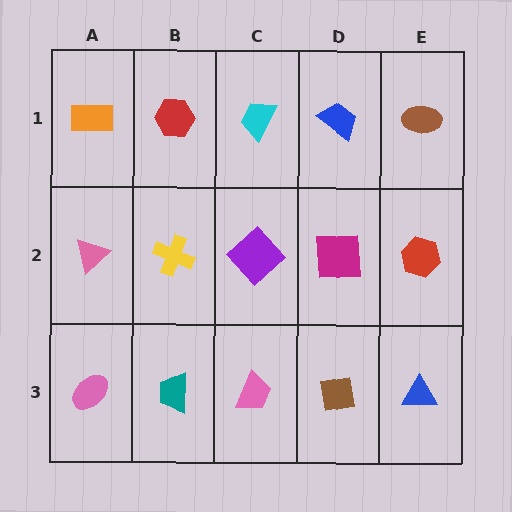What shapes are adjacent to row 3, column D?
A magenta square (row 2, column D), a pink trapezoid (row 3, column C), a blue triangle (row 3, column E).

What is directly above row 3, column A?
A pink triangle.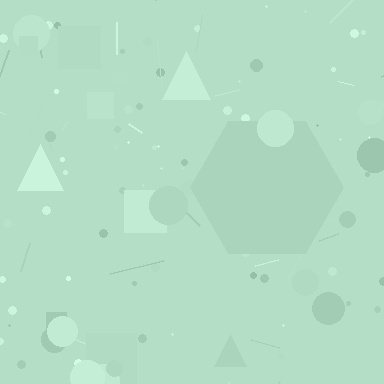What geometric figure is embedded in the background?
A hexagon is embedded in the background.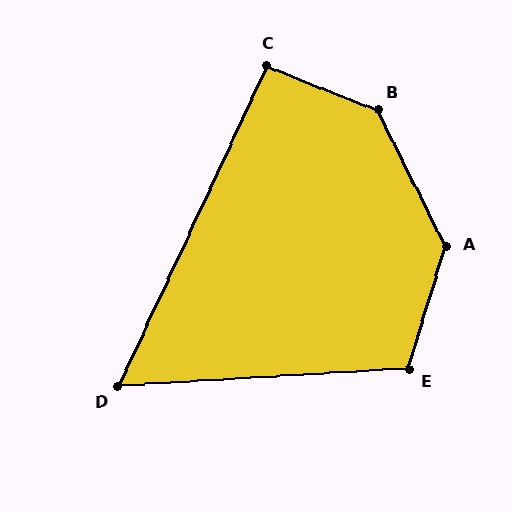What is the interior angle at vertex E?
Approximately 110 degrees (obtuse).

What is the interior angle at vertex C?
Approximately 93 degrees (approximately right).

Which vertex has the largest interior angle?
B, at approximately 138 degrees.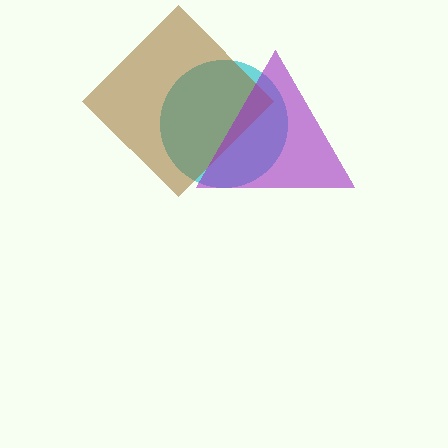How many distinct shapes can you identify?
There are 3 distinct shapes: a cyan circle, a brown diamond, a purple triangle.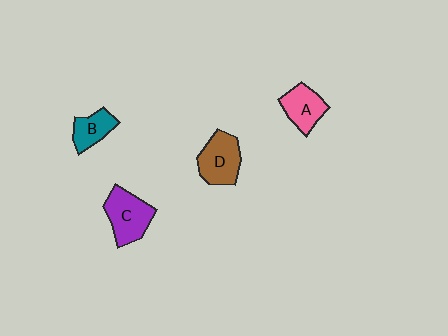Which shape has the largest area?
Shape C (purple).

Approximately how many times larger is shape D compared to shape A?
Approximately 1.2 times.